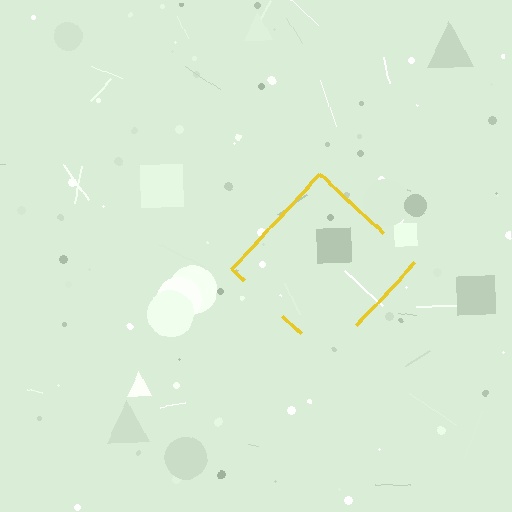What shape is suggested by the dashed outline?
The dashed outline suggests a diamond.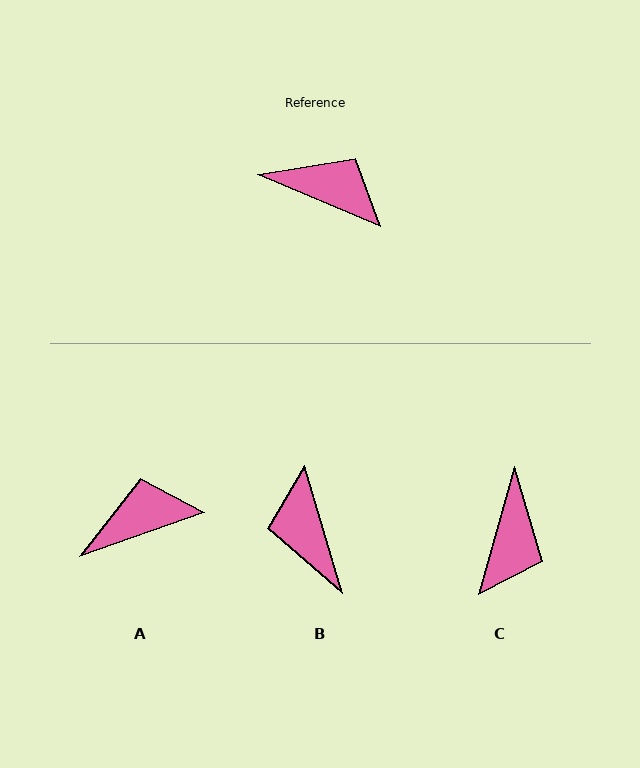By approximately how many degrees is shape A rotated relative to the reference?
Approximately 42 degrees counter-clockwise.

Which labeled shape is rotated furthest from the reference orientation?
B, about 130 degrees away.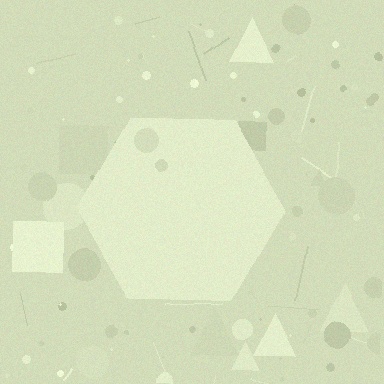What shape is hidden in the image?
A hexagon is hidden in the image.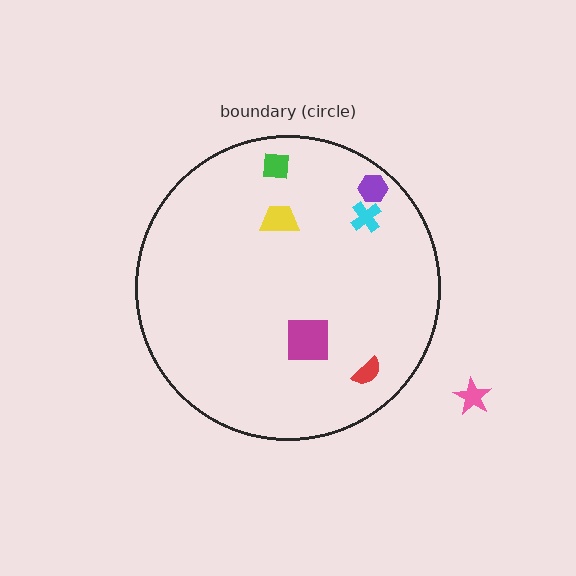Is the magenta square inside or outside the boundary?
Inside.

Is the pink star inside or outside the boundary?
Outside.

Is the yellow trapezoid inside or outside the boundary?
Inside.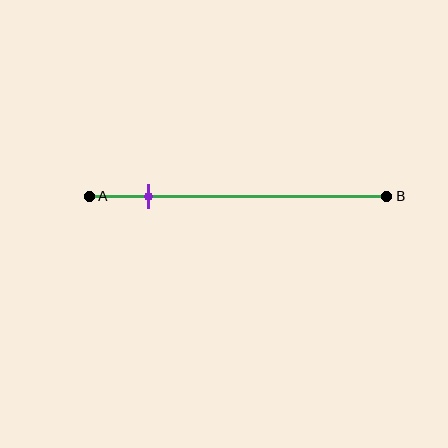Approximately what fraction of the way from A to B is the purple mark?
The purple mark is approximately 20% of the way from A to B.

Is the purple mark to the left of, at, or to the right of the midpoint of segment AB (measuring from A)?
The purple mark is to the left of the midpoint of segment AB.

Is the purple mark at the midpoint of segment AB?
No, the mark is at about 20% from A, not at the 50% midpoint.